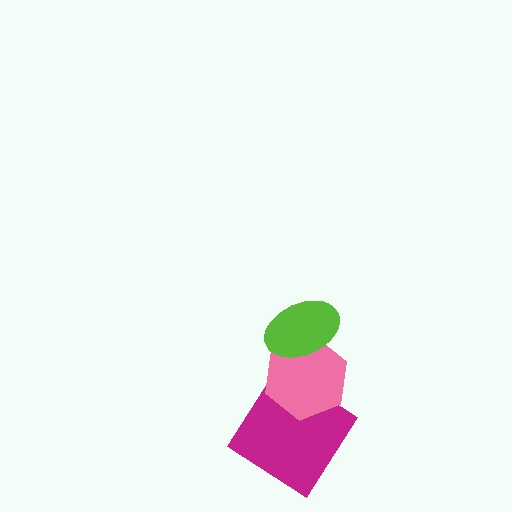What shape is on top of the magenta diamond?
The pink hexagon is on top of the magenta diamond.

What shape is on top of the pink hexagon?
The lime ellipse is on top of the pink hexagon.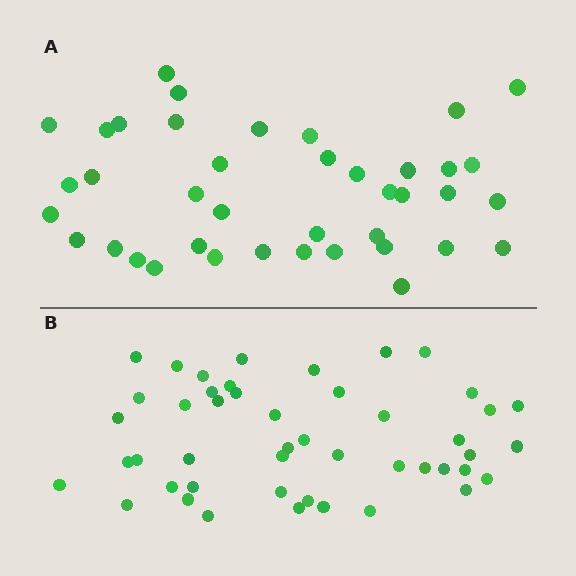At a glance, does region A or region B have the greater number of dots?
Region B (the bottom region) has more dots.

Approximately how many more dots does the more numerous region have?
Region B has roughly 8 or so more dots than region A.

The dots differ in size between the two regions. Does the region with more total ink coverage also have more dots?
No. Region A has more total ink coverage because its dots are larger, but region B actually contains more individual dots. Total area can be misleading — the number of items is what matters here.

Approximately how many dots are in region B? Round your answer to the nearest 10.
About 50 dots. (The exact count is 47, which rounds to 50.)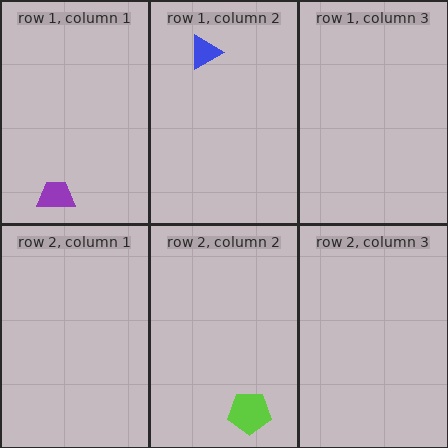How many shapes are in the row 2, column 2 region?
1.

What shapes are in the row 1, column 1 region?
The purple trapezoid.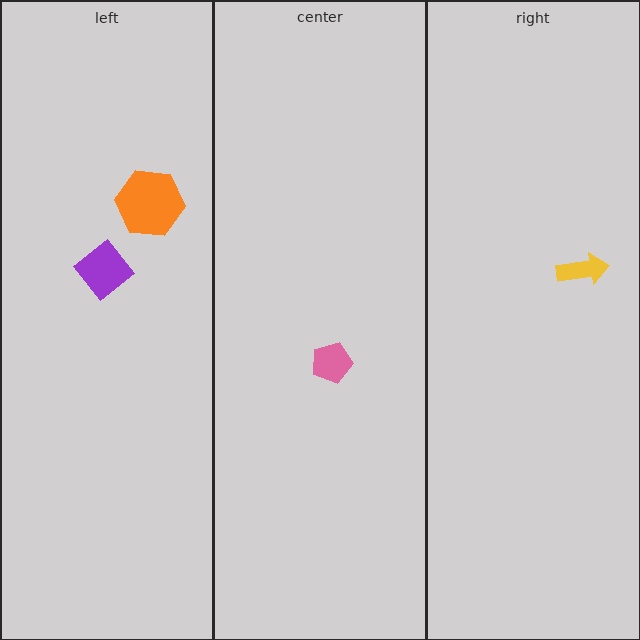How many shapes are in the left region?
2.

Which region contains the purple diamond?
The left region.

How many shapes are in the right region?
1.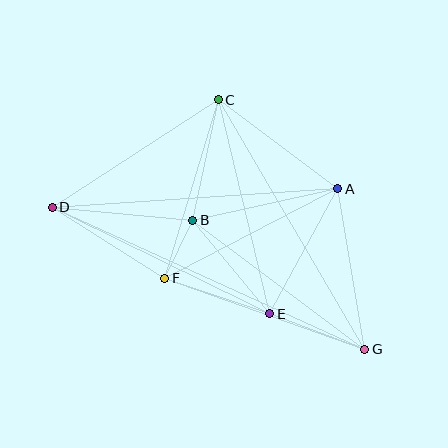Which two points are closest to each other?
Points B and F are closest to each other.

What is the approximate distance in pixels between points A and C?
The distance between A and C is approximately 149 pixels.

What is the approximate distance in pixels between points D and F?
The distance between D and F is approximately 133 pixels.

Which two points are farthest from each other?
Points D and G are farthest from each other.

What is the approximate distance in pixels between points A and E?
The distance between A and E is approximately 142 pixels.